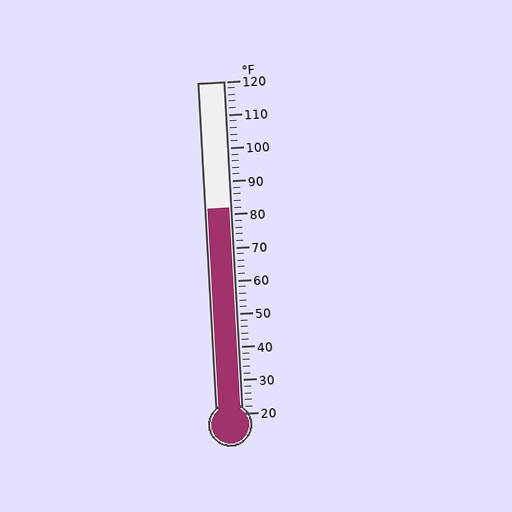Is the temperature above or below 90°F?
The temperature is below 90°F.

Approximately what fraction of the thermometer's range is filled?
The thermometer is filled to approximately 60% of its range.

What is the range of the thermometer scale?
The thermometer scale ranges from 20°F to 120°F.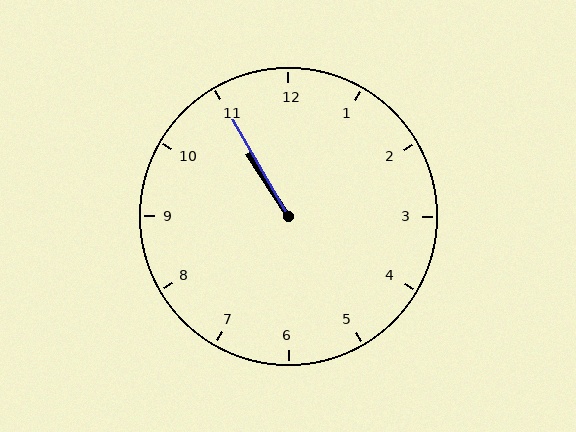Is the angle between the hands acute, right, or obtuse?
It is acute.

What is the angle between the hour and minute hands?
Approximately 2 degrees.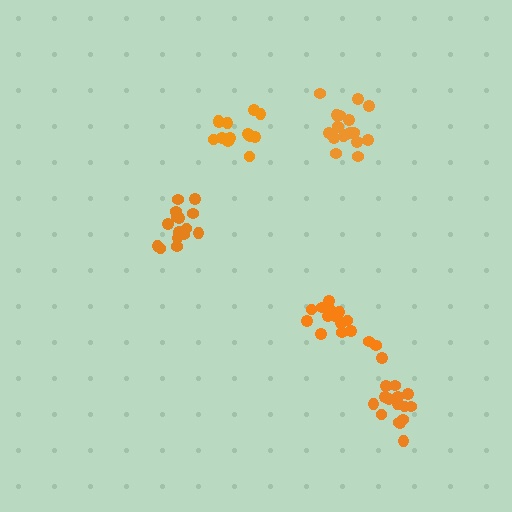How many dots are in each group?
Group 1: 15 dots, Group 2: 16 dots, Group 3: 13 dots, Group 4: 16 dots, Group 5: 18 dots (78 total).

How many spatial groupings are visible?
There are 5 spatial groupings.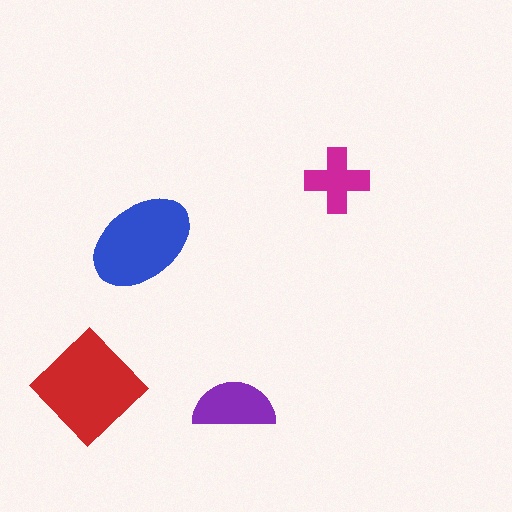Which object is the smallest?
The magenta cross.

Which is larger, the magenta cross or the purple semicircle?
The purple semicircle.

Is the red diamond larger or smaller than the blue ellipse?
Larger.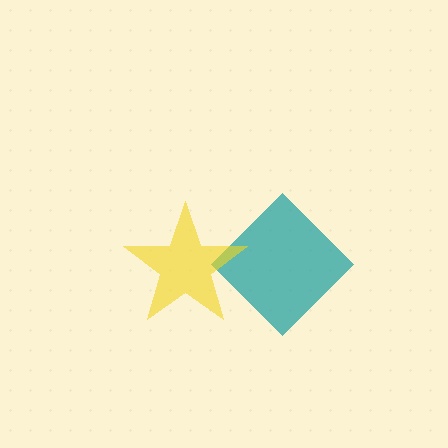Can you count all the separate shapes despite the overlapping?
Yes, there are 2 separate shapes.